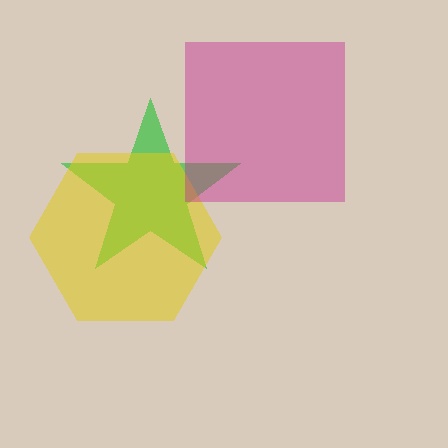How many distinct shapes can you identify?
There are 3 distinct shapes: a green star, a yellow hexagon, a magenta square.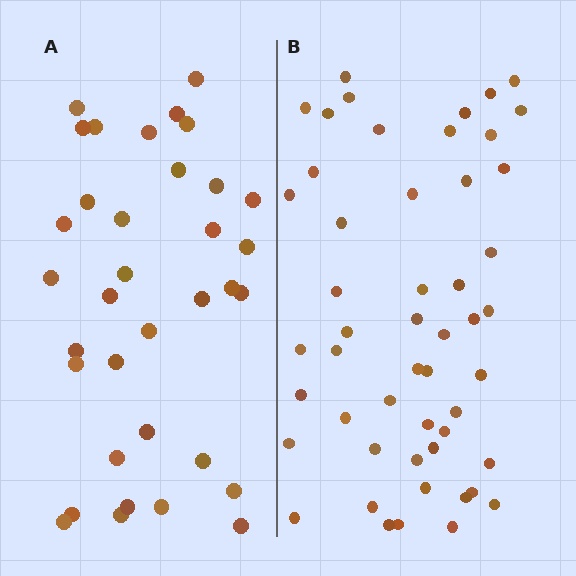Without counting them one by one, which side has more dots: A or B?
Region B (the right region) has more dots.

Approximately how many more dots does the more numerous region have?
Region B has approximately 15 more dots than region A.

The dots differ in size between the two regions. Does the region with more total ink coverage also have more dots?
No. Region A has more total ink coverage because its dots are larger, but region B actually contains more individual dots. Total area can be misleading — the number of items is what matters here.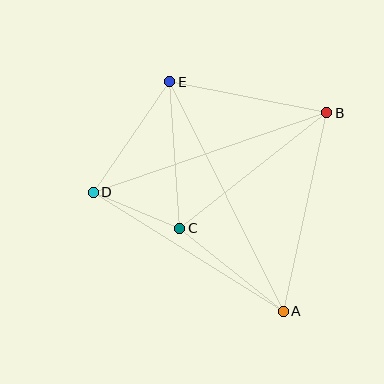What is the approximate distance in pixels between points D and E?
The distance between D and E is approximately 134 pixels.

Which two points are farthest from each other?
Points A and E are farthest from each other.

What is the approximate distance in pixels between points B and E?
The distance between B and E is approximately 160 pixels.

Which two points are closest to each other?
Points C and D are closest to each other.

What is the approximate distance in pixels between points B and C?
The distance between B and C is approximately 187 pixels.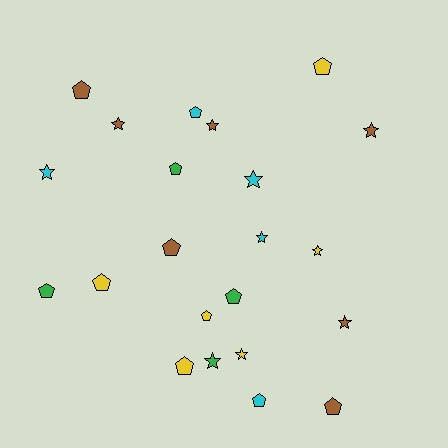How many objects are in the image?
There are 22 objects.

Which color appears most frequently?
Brown, with 7 objects.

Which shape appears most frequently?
Pentagon, with 12 objects.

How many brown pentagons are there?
There are 3 brown pentagons.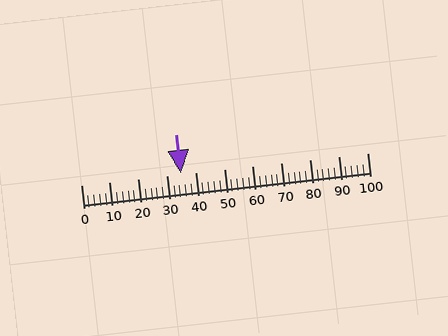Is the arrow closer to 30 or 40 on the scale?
The arrow is closer to 30.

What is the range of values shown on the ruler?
The ruler shows values from 0 to 100.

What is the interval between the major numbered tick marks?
The major tick marks are spaced 10 units apart.